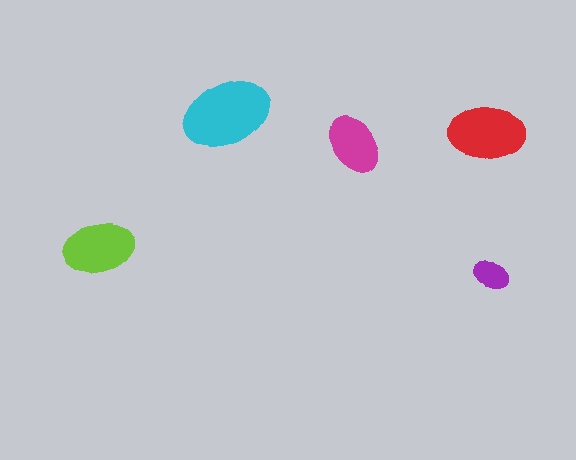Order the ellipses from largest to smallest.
the cyan one, the red one, the lime one, the magenta one, the purple one.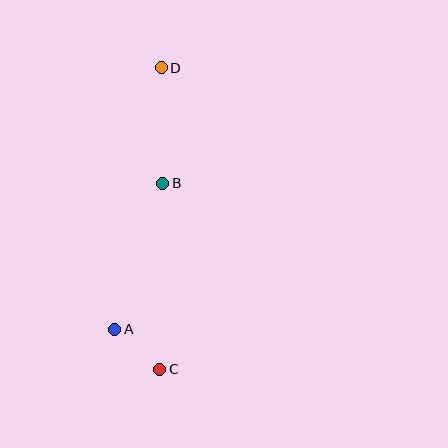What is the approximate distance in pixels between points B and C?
The distance between B and C is approximately 186 pixels.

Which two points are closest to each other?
Points A and C are closest to each other.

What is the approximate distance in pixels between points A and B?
The distance between A and B is approximately 154 pixels.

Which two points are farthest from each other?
Points C and D are farthest from each other.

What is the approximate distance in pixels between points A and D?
The distance between A and D is approximately 266 pixels.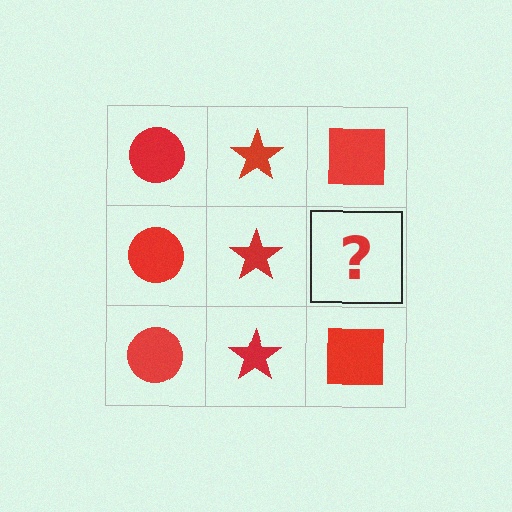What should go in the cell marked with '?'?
The missing cell should contain a red square.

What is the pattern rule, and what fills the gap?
The rule is that each column has a consistent shape. The gap should be filled with a red square.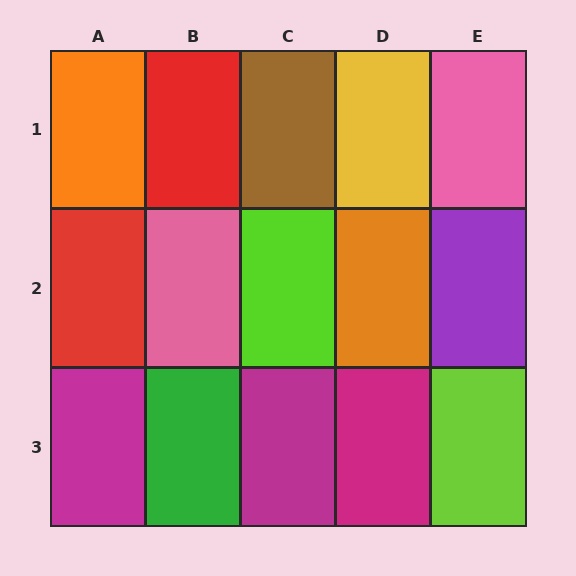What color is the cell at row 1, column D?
Yellow.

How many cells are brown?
1 cell is brown.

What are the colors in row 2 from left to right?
Red, pink, lime, orange, purple.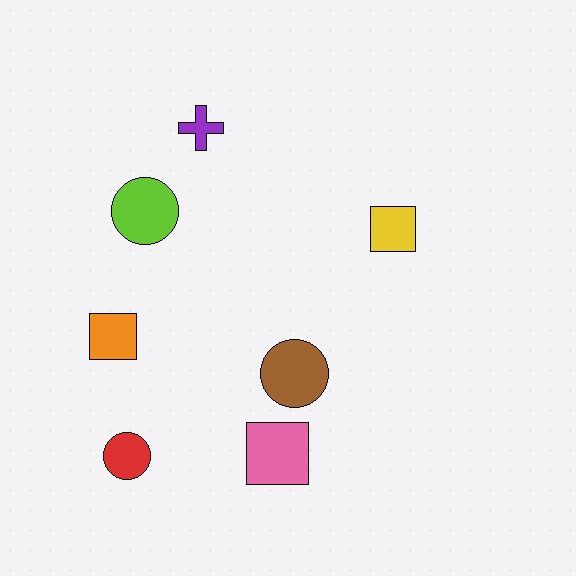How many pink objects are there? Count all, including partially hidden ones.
There is 1 pink object.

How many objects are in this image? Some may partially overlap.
There are 7 objects.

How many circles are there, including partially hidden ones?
There are 3 circles.